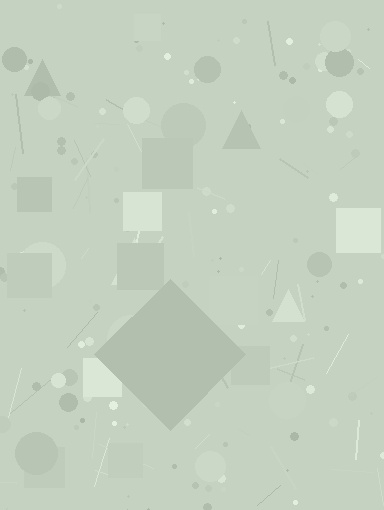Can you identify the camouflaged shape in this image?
The camouflaged shape is a diamond.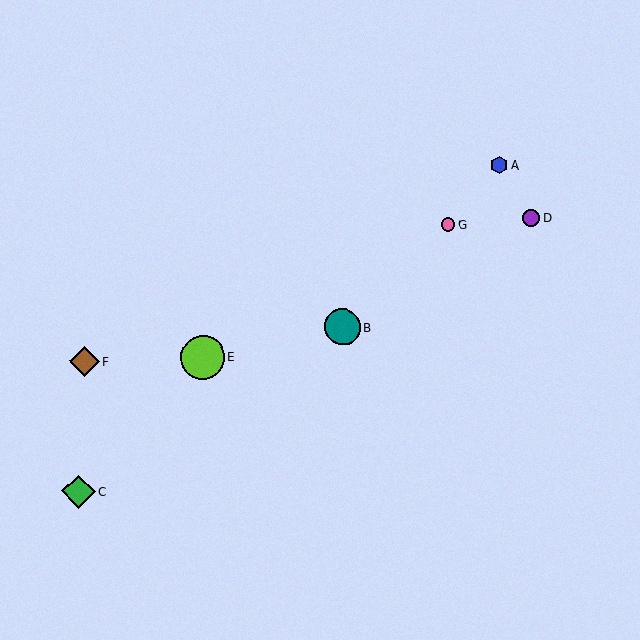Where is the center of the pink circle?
The center of the pink circle is at (448, 224).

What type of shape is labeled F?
Shape F is a brown diamond.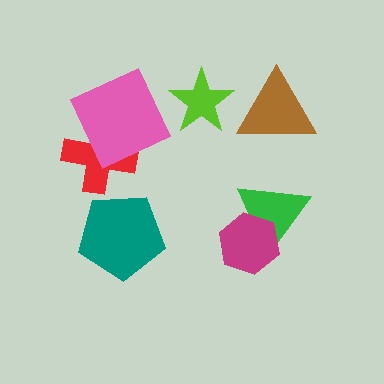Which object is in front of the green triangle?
The magenta hexagon is in front of the green triangle.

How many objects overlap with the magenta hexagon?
1 object overlaps with the magenta hexagon.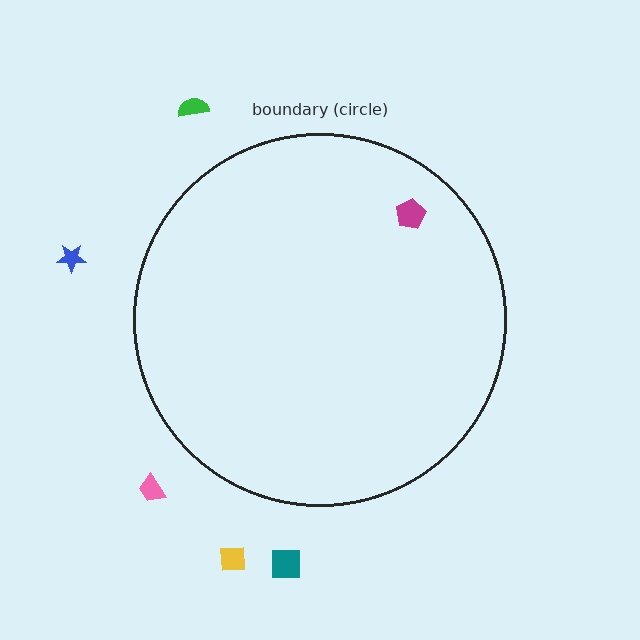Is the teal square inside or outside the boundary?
Outside.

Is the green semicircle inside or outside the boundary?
Outside.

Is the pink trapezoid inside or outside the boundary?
Outside.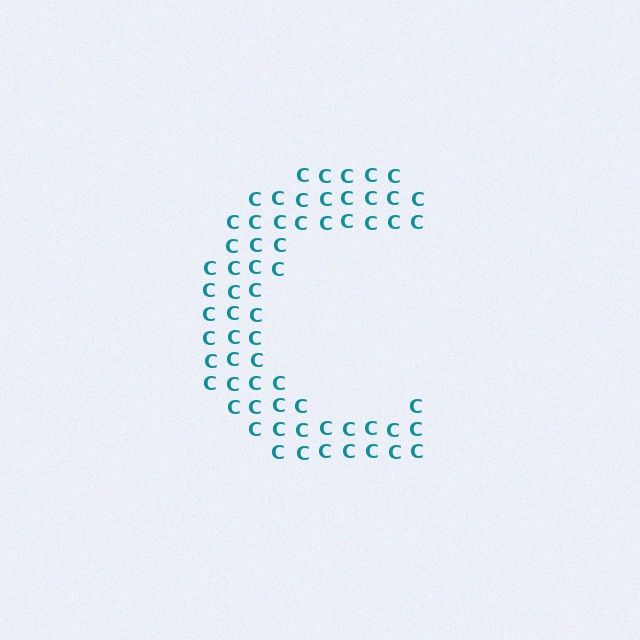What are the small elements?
The small elements are letter C's.